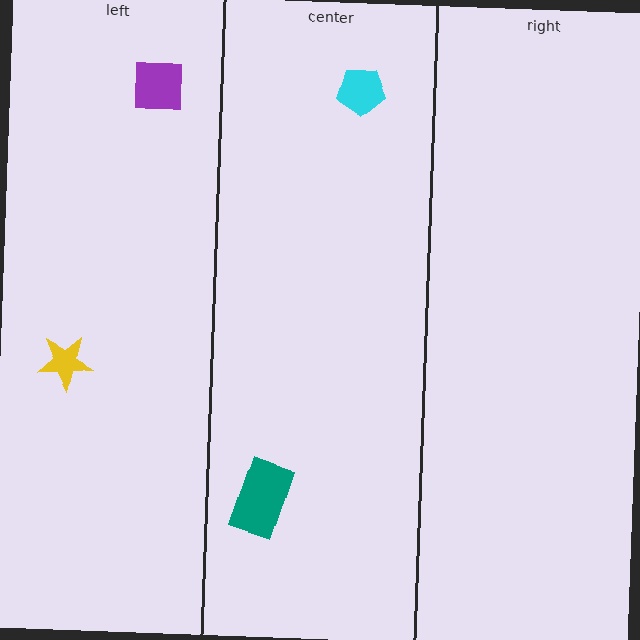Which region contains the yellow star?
The left region.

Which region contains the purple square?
The left region.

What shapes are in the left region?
The purple square, the yellow star.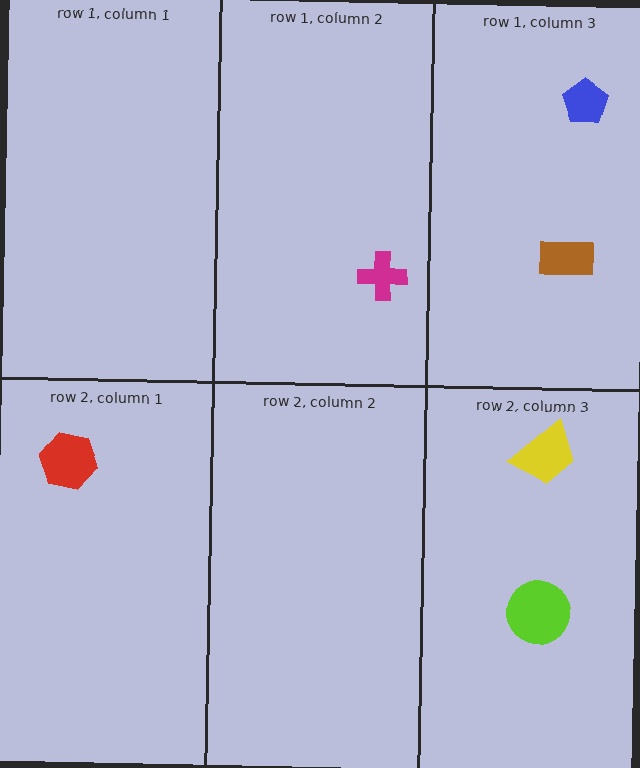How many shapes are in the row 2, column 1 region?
1.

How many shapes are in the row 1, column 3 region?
2.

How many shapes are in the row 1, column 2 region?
1.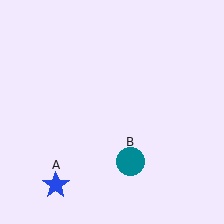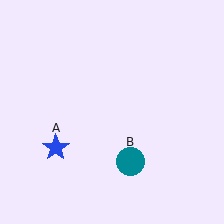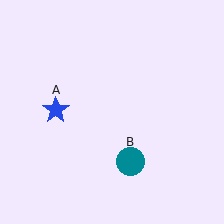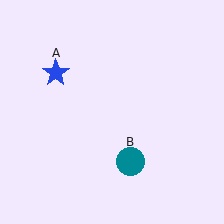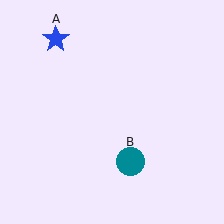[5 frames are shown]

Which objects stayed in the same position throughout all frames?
Teal circle (object B) remained stationary.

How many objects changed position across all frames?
1 object changed position: blue star (object A).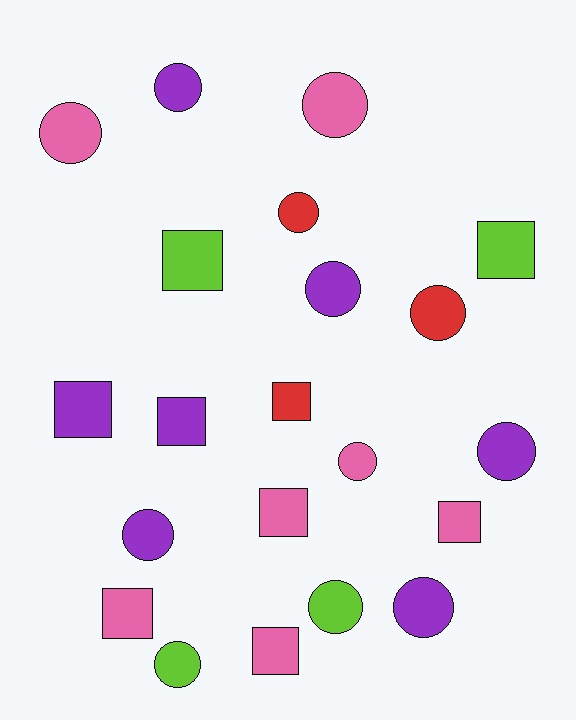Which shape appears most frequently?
Circle, with 12 objects.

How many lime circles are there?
There are 2 lime circles.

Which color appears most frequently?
Purple, with 7 objects.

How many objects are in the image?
There are 21 objects.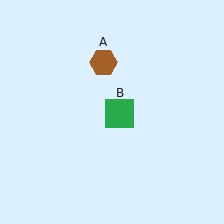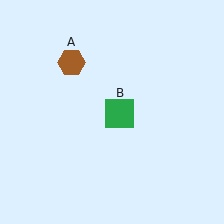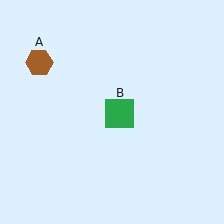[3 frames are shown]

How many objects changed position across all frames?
1 object changed position: brown hexagon (object A).